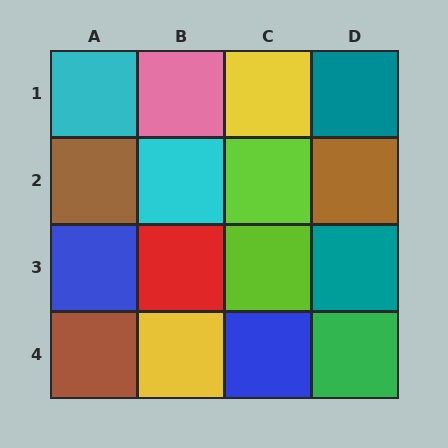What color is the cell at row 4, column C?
Blue.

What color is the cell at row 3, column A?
Blue.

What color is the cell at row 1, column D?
Teal.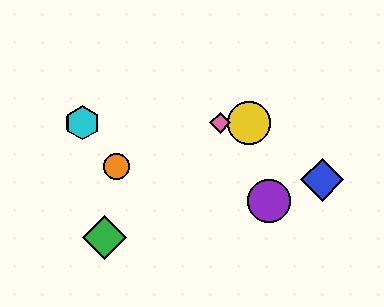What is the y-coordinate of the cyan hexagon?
The cyan hexagon is at y≈123.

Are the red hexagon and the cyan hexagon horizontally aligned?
Yes, both are at y≈123.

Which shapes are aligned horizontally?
The red hexagon, the yellow circle, the cyan hexagon, the pink diamond are aligned horizontally.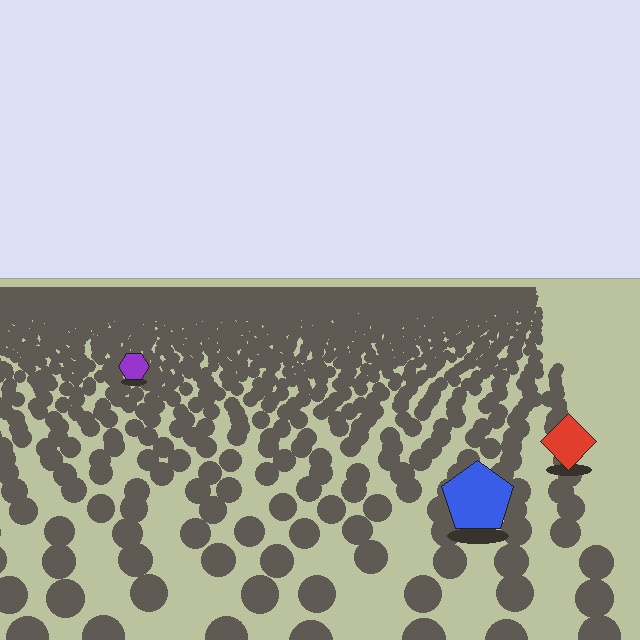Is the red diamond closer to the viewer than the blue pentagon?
No. The blue pentagon is closer — you can tell from the texture gradient: the ground texture is coarser near it.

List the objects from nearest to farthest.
From nearest to farthest: the blue pentagon, the red diamond, the purple hexagon.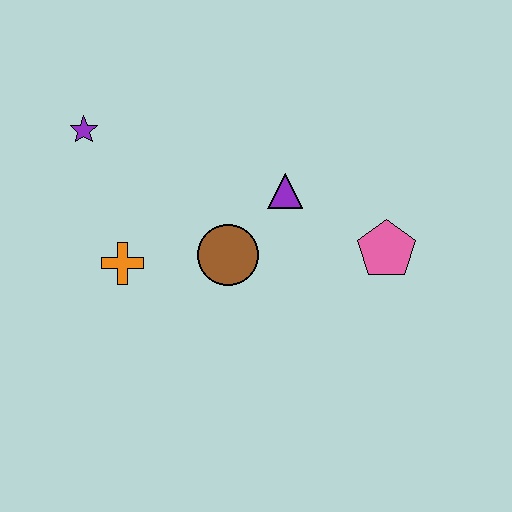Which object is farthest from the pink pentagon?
The purple star is farthest from the pink pentagon.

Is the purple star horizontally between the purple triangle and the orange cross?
No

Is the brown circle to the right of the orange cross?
Yes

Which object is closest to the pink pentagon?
The purple triangle is closest to the pink pentagon.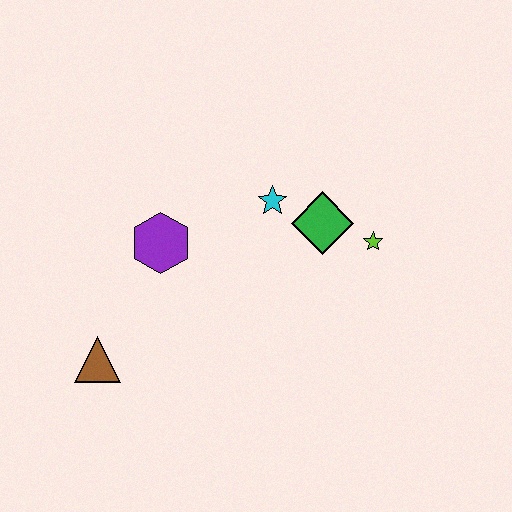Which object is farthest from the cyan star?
The brown triangle is farthest from the cyan star.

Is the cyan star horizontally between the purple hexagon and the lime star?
Yes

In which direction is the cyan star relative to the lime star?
The cyan star is to the left of the lime star.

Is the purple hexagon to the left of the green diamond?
Yes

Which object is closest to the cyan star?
The green diamond is closest to the cyan star.